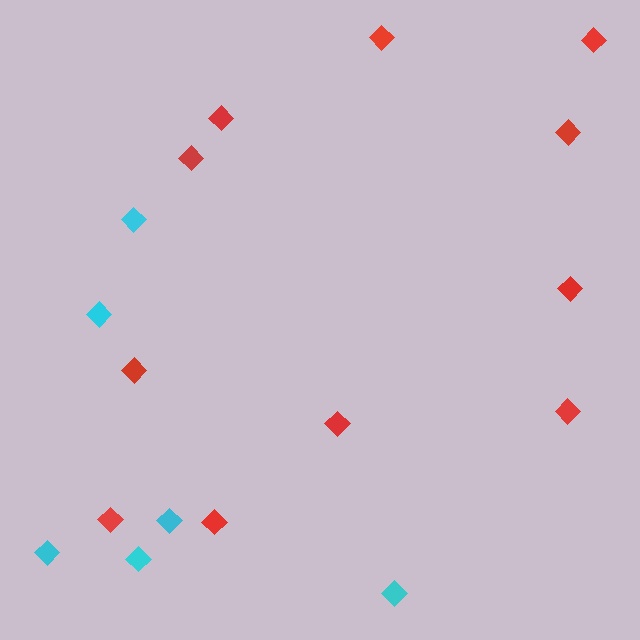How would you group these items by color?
There are 2 groups: one group of cyan diamonds (6) and one group of red diamonds (11).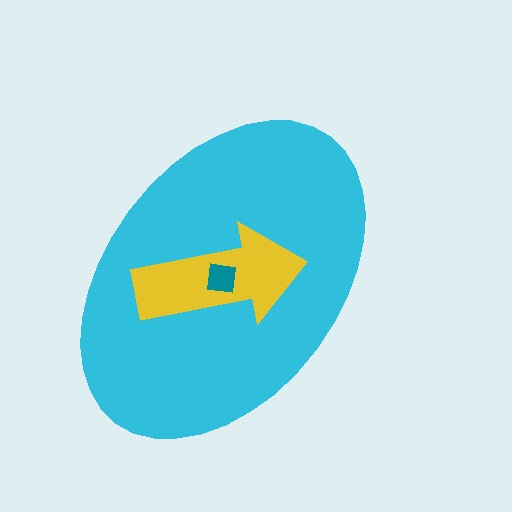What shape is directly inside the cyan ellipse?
The yellow arrow.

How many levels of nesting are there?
3.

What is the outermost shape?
The cyan ellipse.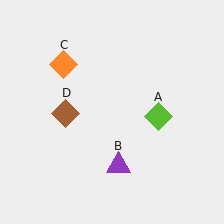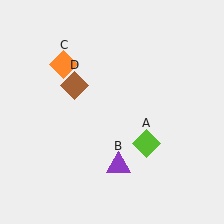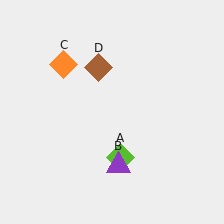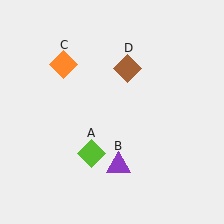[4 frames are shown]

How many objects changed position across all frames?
2 objects changed position: lime diamond (object A), brown diamond (object D).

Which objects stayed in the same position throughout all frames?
Purple triangle (object B) and orange diamond (object C) remained stationary.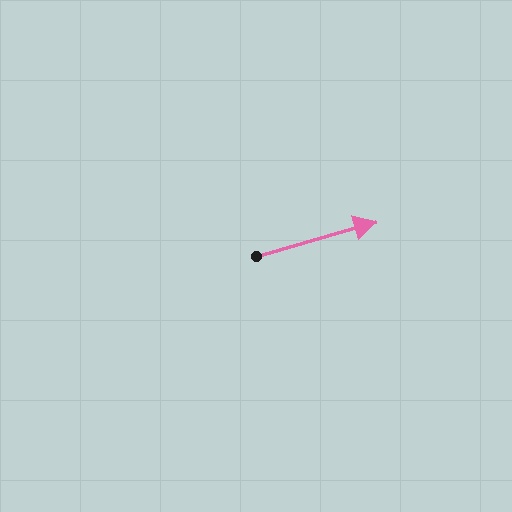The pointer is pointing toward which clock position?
Roughly 2 o'clock.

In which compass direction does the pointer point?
East.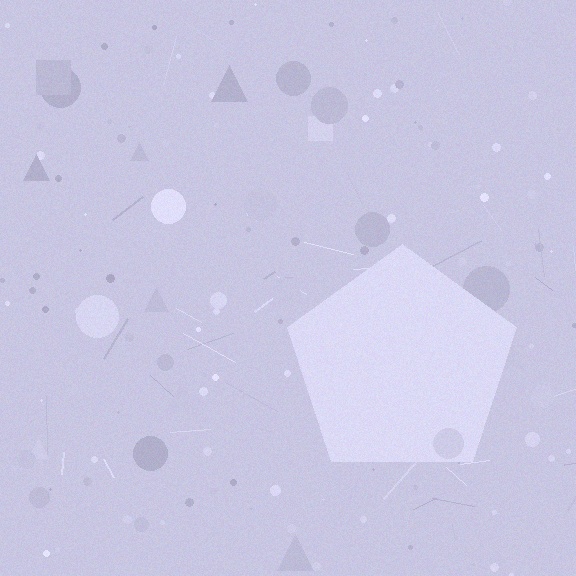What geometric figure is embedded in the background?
A pentagon is embedded in the background.